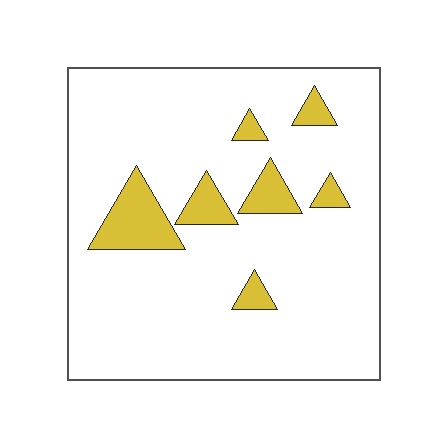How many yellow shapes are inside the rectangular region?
7.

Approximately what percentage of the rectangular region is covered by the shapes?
Approximately 10%.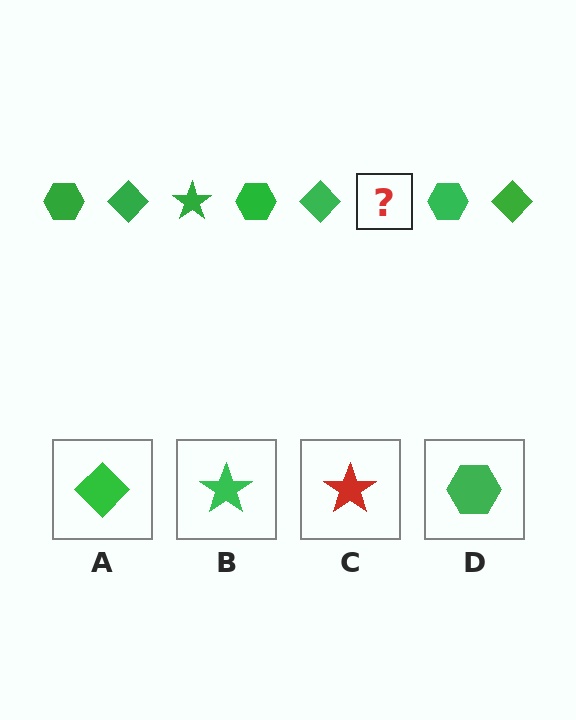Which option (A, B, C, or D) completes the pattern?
B.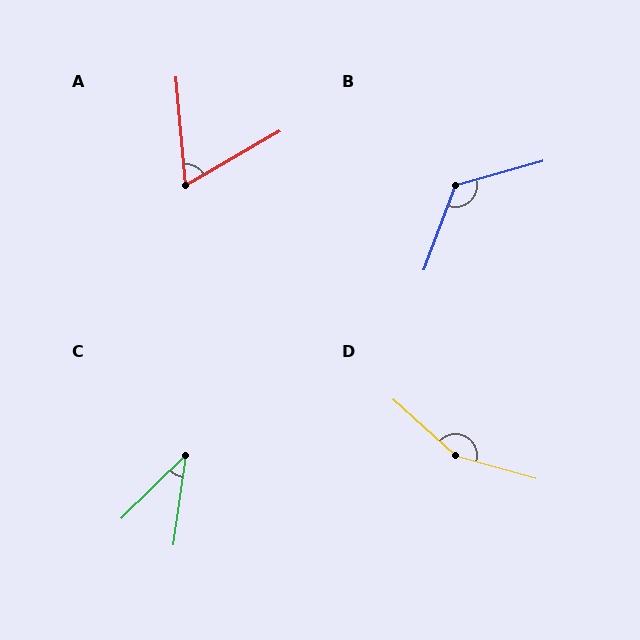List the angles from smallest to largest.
C (37°), A (65°), B (126°), D (154°).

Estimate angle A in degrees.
Approximately 65 degrees.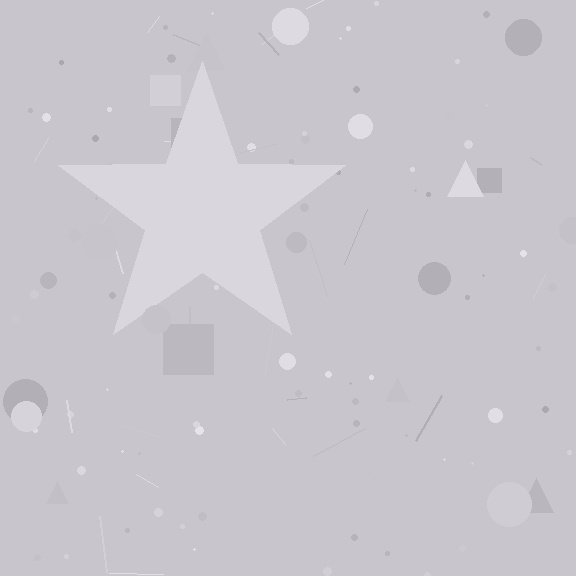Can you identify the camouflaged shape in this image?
The camouflaged shape is a star.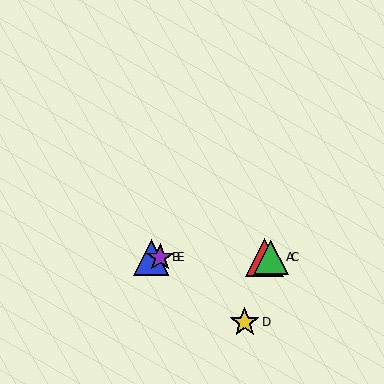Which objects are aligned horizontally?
Objects A, B, C, E are aligned horizontally.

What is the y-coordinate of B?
Object B is at y≈257.